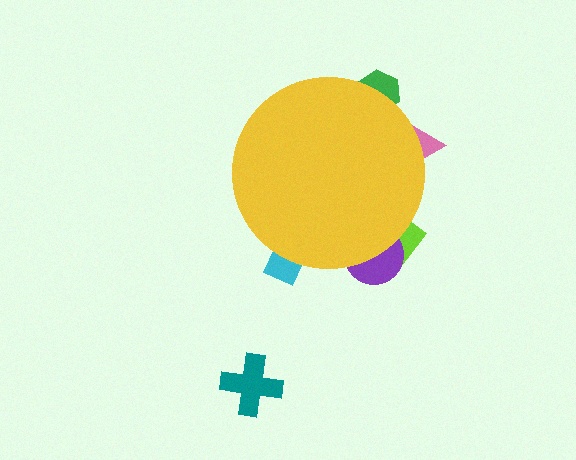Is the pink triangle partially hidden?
Yes, the pink triangle is partially hidden behind the yellow circle.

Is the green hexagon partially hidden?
Yes, the green hexagon is partially hidden behind the yellow circle.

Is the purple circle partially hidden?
Yes, the purple circle is partially hidden behind the yellow circle.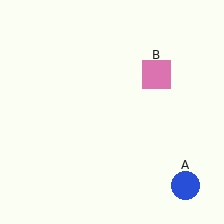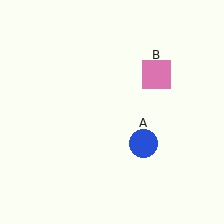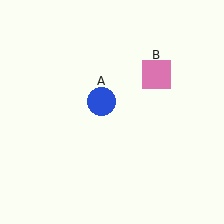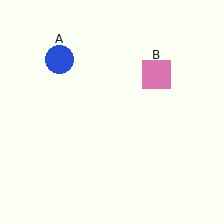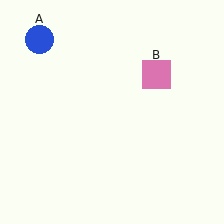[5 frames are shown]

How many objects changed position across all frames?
1 object changed position: blue circle (object A).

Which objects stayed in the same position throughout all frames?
Pink square (object B) remained stationary.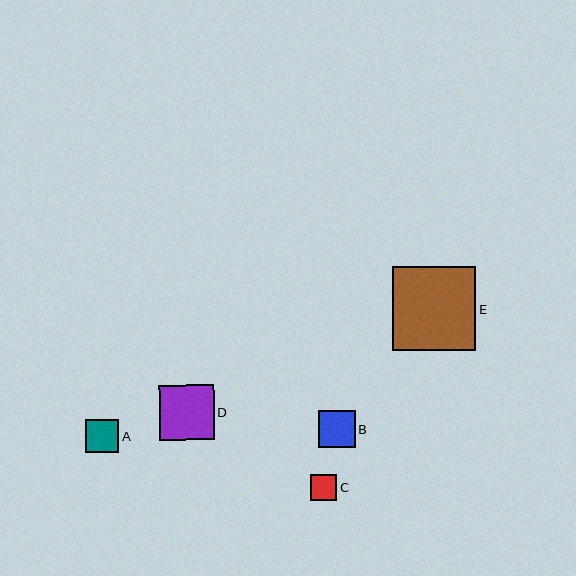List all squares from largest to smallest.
From largest to smallest: E, D, B, A, C.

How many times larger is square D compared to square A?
Square D is approximately 1.7 times the size of square A.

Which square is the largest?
Square E is the largest with a size of approximately 84 pixels.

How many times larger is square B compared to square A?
Square B is approximately 1.1 times the size of square A.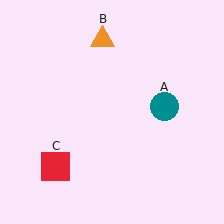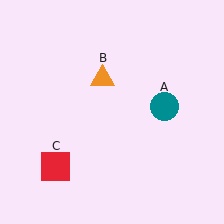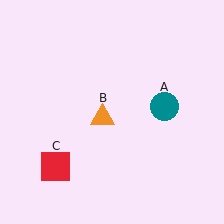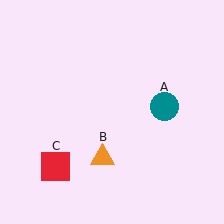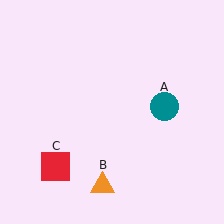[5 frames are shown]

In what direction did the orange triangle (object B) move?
The orange triangle (object B) moved down.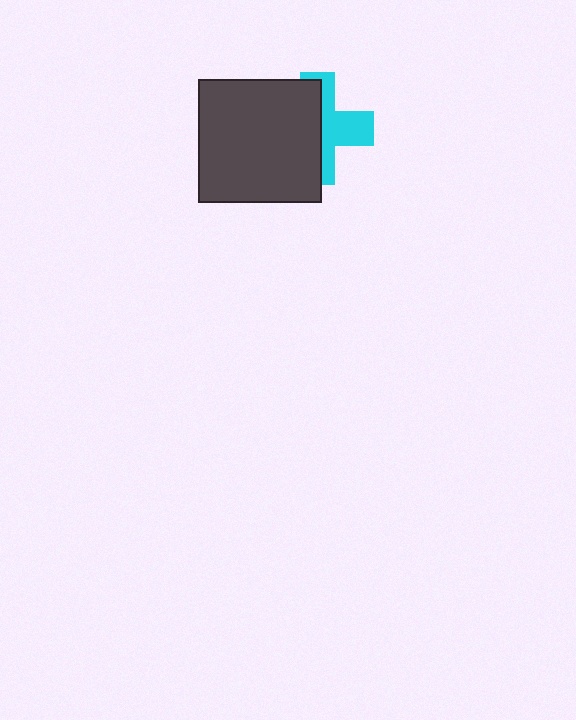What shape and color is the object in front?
The object in front is a dark gray square.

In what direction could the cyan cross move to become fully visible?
The cyan cross could move right. That would shift it out from behind the dark gray square entirely.